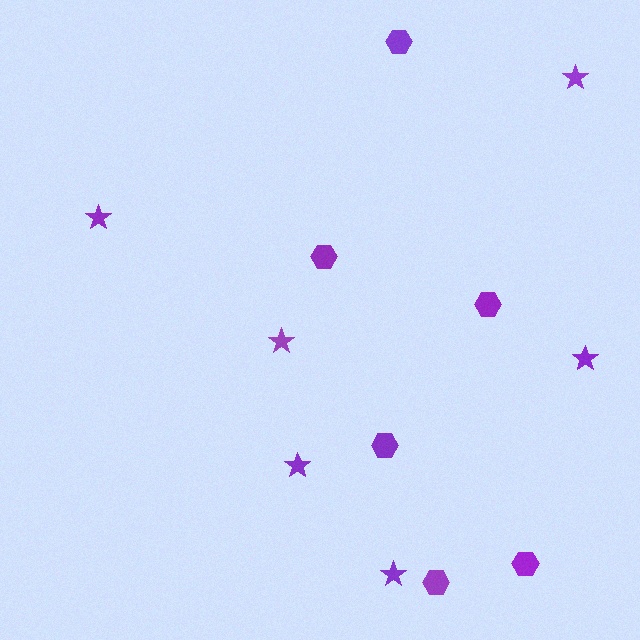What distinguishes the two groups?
There are 2 groups: one group of stars (6) and one group of hexagons (6).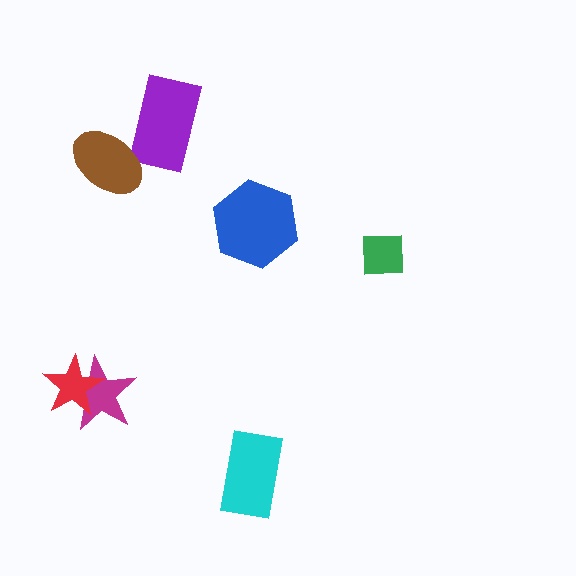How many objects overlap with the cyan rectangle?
0 objects overlap with the cyan rectangle.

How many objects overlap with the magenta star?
1 object overlaps with the magenta star.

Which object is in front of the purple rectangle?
The brown ellipse is in front of the purple rectangle.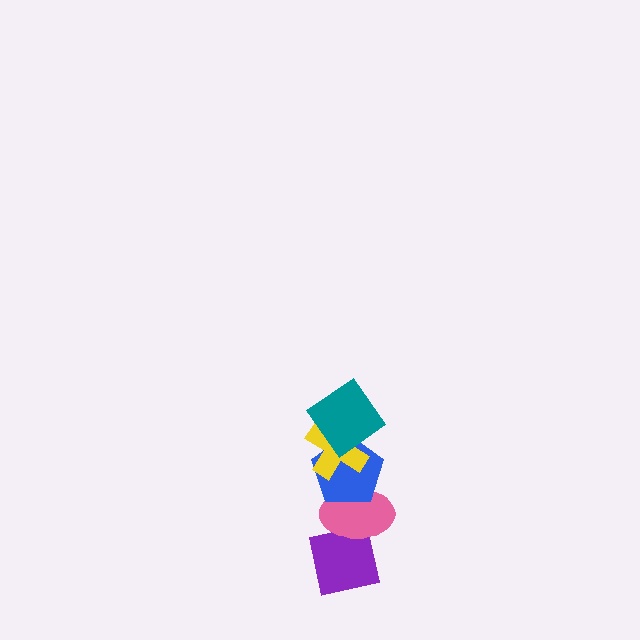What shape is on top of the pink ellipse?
The blue pentagon is on top of the pink ellipse.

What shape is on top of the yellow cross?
The teal diamond is on top of the yellow cross.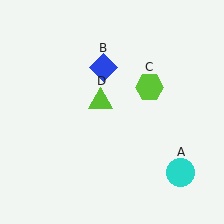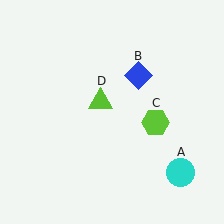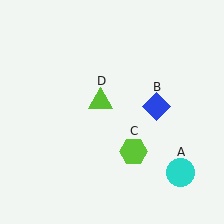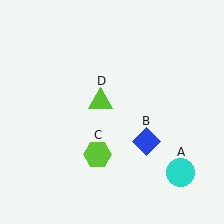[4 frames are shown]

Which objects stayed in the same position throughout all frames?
Cyan circle (object A) and lime triangle (object D) remained stationary.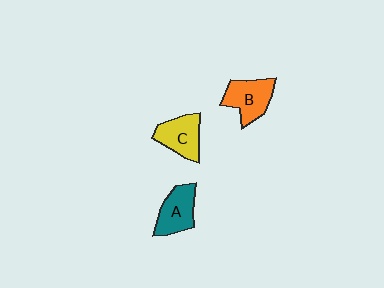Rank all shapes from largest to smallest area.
From largest to smallest: B (orange), A (teal), C (yellow).